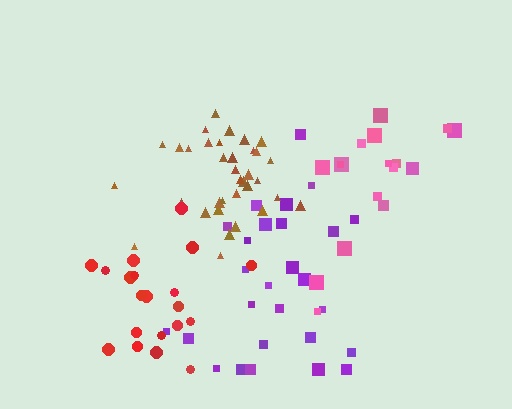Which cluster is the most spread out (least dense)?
Purple.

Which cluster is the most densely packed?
Brown.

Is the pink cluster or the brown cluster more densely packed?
Brown.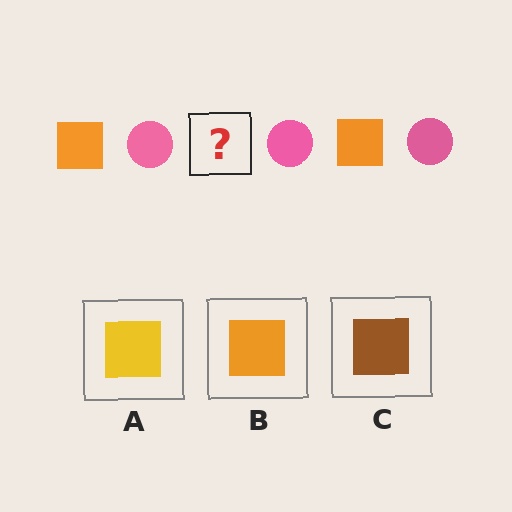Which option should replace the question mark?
Option B.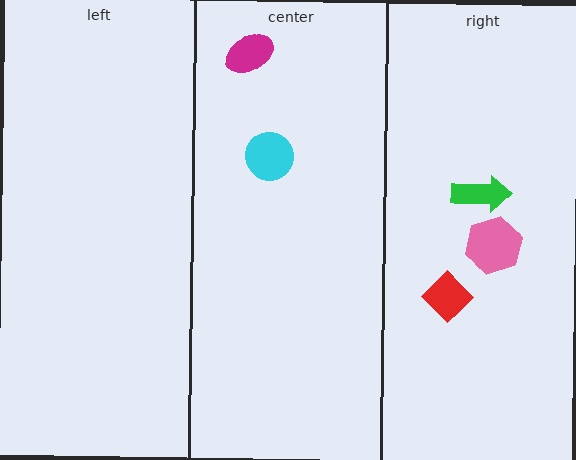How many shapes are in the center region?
2.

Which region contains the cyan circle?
The center region.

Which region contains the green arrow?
The right region.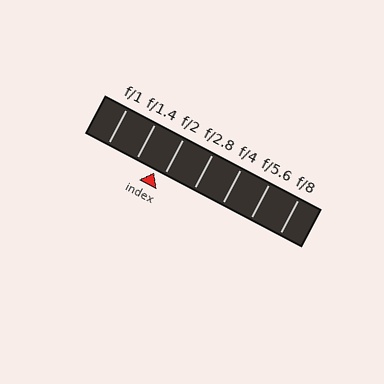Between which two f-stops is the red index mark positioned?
The index mark is between f/1.4 and f/2.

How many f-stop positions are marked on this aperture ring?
There are 7 f-stop positions marked.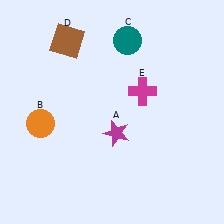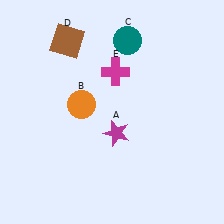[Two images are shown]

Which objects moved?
The objects that moved are: the orange circle (B), the magenta cross (E).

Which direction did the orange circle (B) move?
The orange circle (B) moved right.